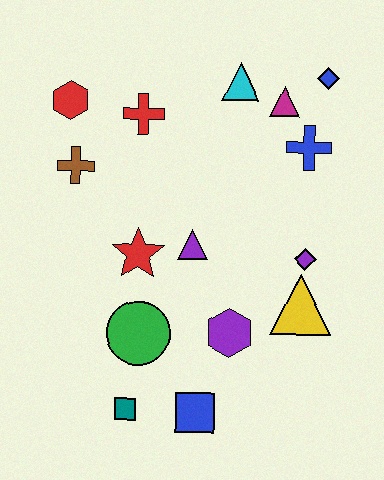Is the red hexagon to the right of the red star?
No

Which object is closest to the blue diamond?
The magenta triangle is closest to the blue diamond.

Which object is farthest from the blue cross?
The teal square is farthest from the blue cross.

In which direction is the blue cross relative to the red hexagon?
The blue cross is to the right of the red hexagon.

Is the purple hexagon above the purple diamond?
No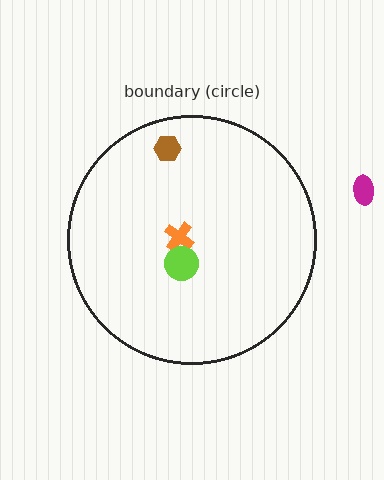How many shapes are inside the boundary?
3 inside, 1 outside.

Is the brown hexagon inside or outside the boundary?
Inside.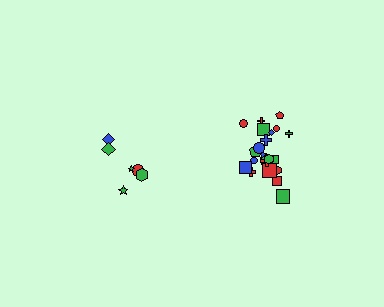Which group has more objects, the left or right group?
The right group.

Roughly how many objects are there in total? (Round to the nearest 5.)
Roughly 30 objects in total.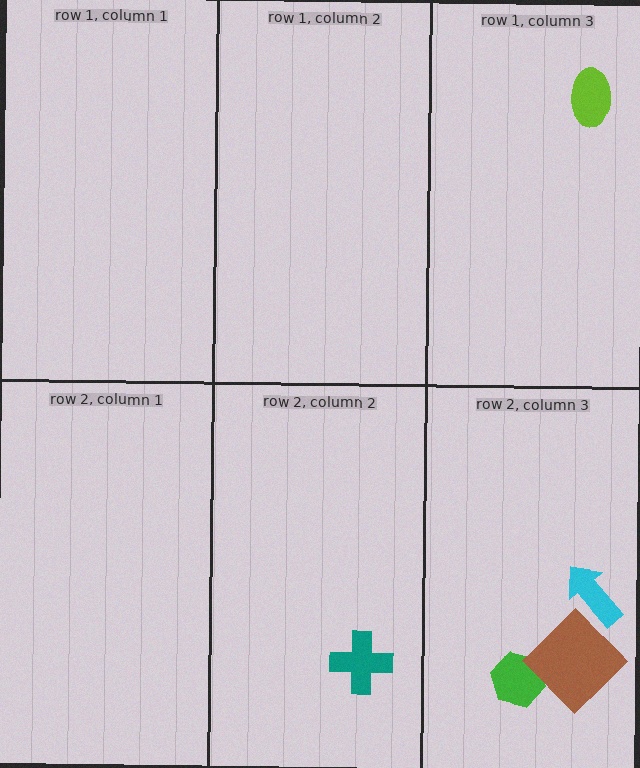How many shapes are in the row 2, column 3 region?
3.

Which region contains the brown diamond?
The row 2, column 3 region.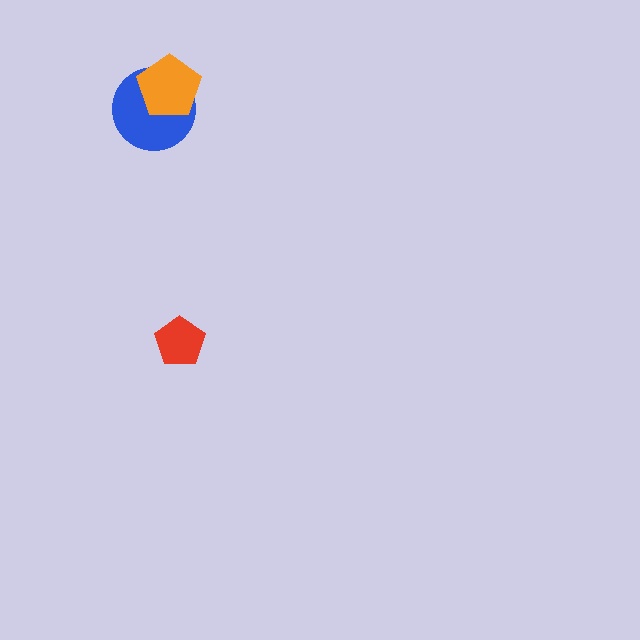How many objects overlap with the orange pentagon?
1 object overlaps with the orange pentagon.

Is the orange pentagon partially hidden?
No, no other shape covers it.